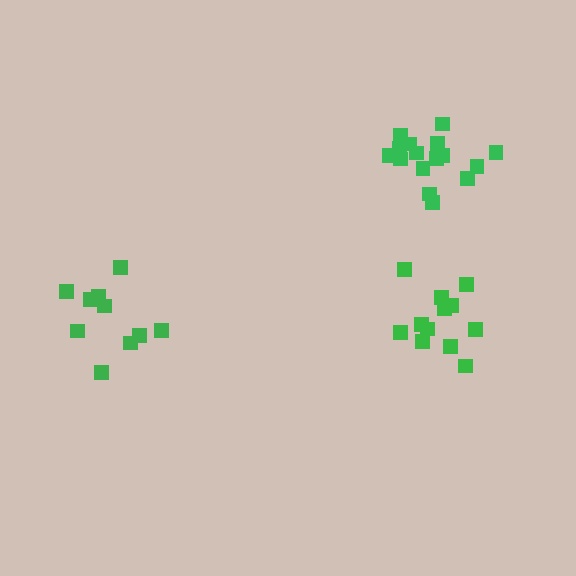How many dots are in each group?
Group 1: 10 dots, Group 2: 12 dots, Group 3: 16 dots (38 total).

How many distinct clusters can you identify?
There are 3 distinct clusters.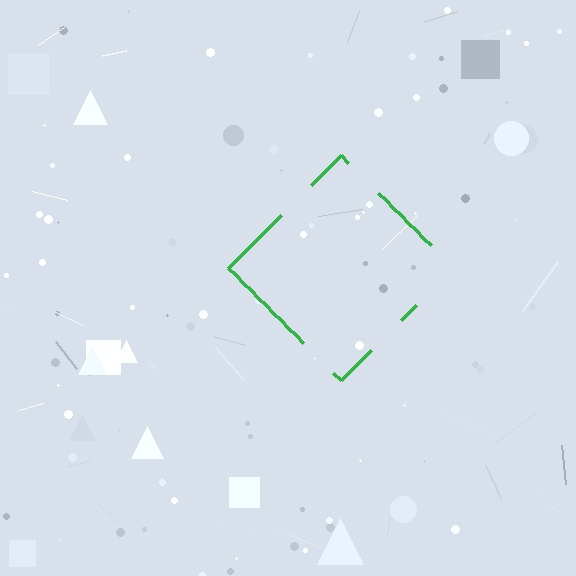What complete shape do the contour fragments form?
The contour fragments form a diamond.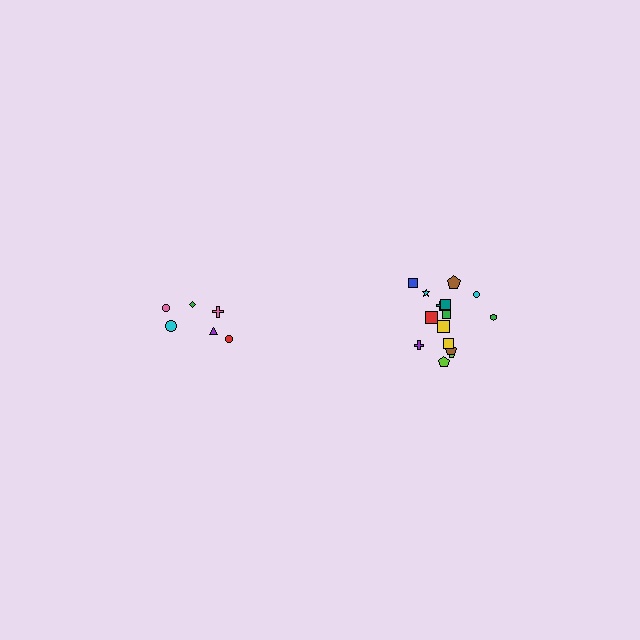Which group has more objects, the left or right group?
The right group.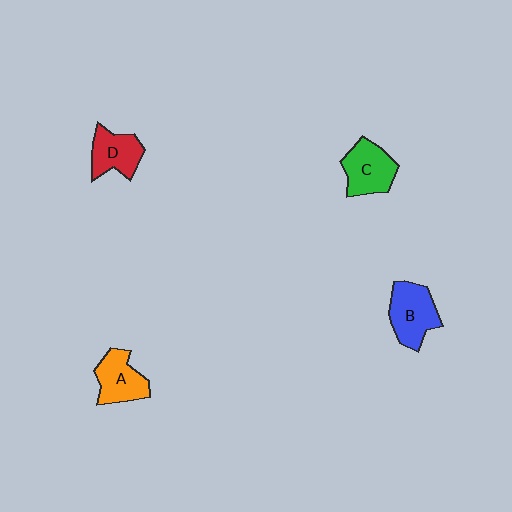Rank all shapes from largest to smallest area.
From largest to smallest: B (blue), C (green), A (orange), D (red).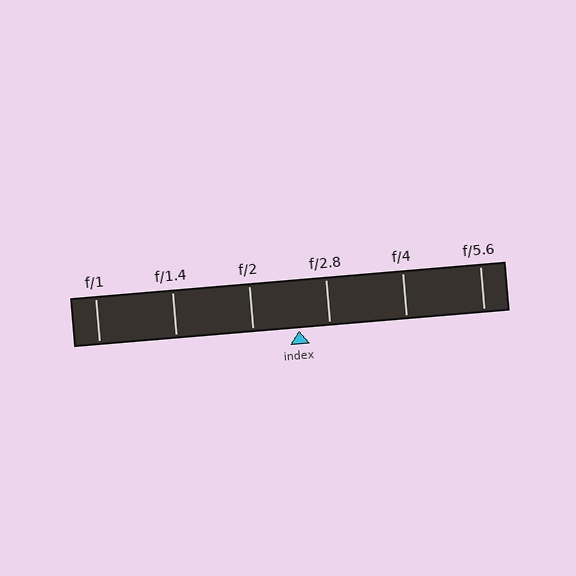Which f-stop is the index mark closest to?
The index mark is closest to f/2.8.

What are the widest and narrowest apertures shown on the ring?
The widest aperture shown is f/1 and the narrowest is f/5.6.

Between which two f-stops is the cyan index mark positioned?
The index mark is between f/2 and f/2.8.